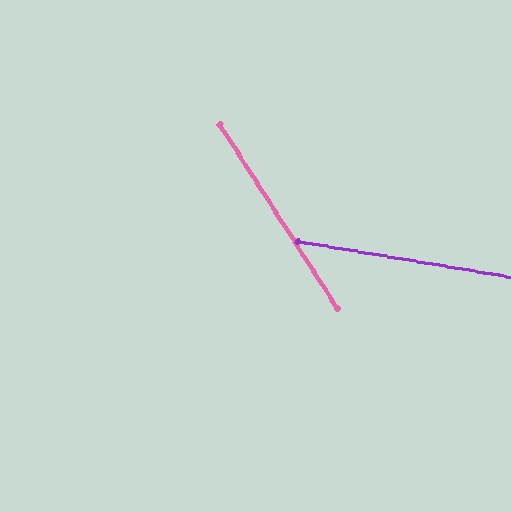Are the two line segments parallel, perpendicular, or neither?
Neither parallel nor perpendicular — they differ by about 48°.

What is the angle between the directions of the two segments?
Approximately 48 degrees.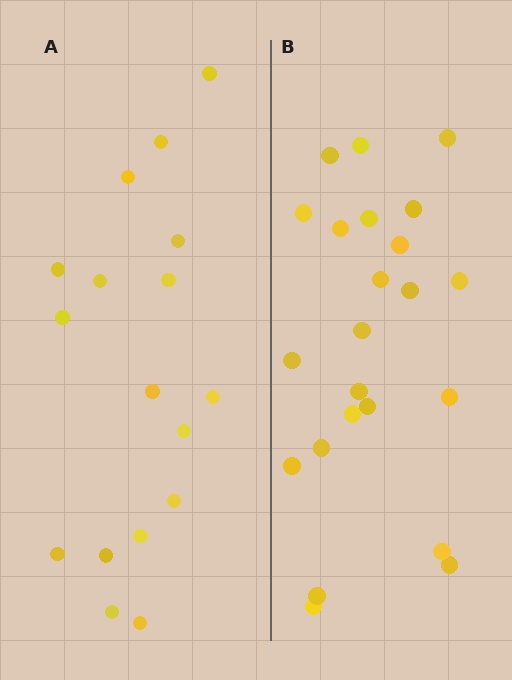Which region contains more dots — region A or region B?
Region B (the right region) has more dots.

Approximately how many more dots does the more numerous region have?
Region B has about 6 more dots than region A.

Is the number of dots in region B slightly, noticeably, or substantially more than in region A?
Region B has noticeably more, but not dramatically so. The ratio is roughly 1.4 to 1.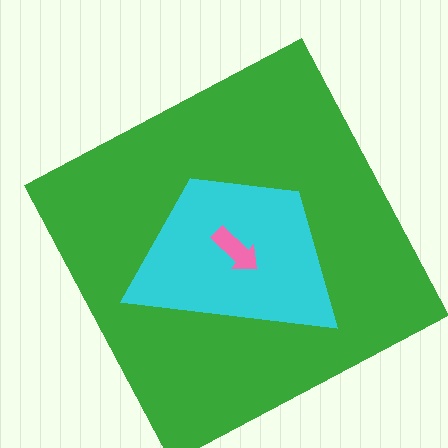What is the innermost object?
The pink arrow.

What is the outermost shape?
The green square.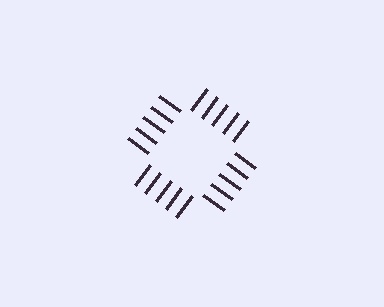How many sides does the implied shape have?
4 sides — the line-ends trace a square.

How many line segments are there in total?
20 — 5 along each of the 4 edges.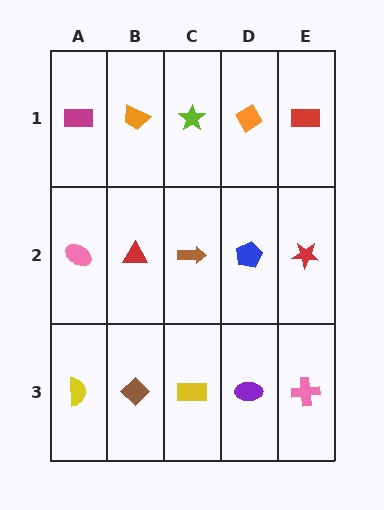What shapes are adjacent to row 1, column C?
A brown arrow (row 2, column C), an orange trapezoid (row 1, column B), an orange diamond (row 1, column D).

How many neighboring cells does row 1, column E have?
2.